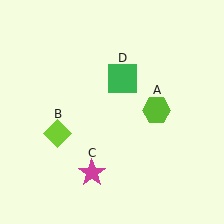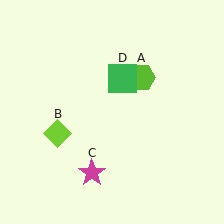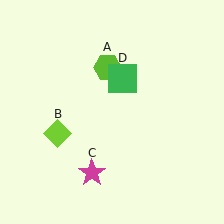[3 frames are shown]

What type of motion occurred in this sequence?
The lime hexagon (object A) rotated counterclockwise around the center of the scene.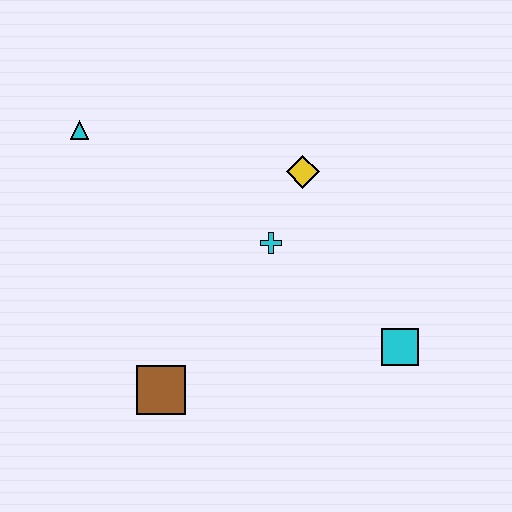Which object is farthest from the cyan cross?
The cyan triangle is farthest from the cyan cross.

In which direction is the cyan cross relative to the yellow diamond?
The cyan cross is below the yellow diamond.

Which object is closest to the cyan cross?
The yellow diamond is closest to the cyan cross.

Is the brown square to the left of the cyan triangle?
No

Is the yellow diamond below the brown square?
No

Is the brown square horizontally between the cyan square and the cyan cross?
No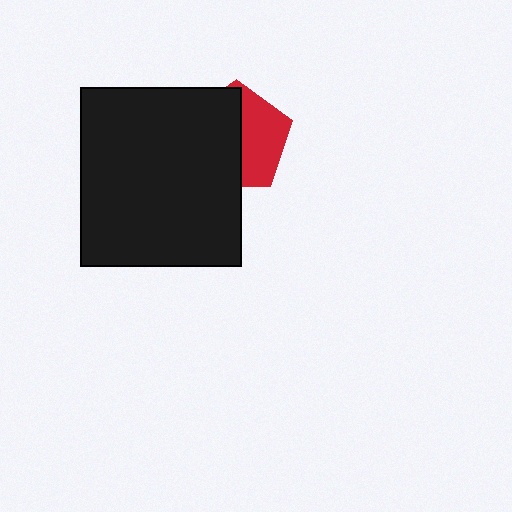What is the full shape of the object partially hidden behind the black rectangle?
The partially hidden object is a red pentagon.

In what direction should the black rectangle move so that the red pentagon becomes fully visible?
The black rectangle should move left. That is the shortest direction to clear the overlap and leave the red pentagon fully visible.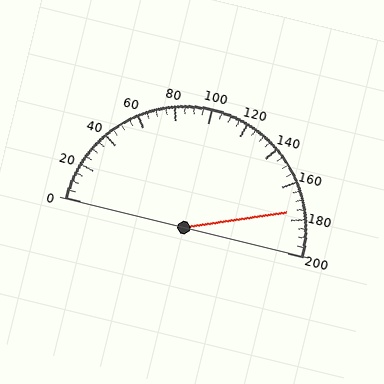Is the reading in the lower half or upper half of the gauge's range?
The reading is in the upper half of the range (0 to 200).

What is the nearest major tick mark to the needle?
The nearest major tick mark is 180.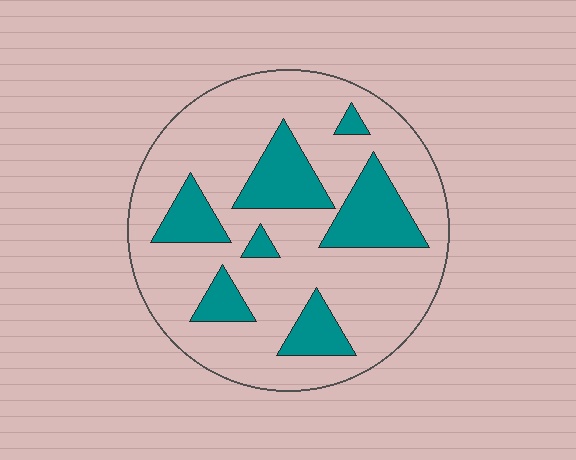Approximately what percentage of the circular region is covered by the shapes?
Approximately 25%.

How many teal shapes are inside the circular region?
7.